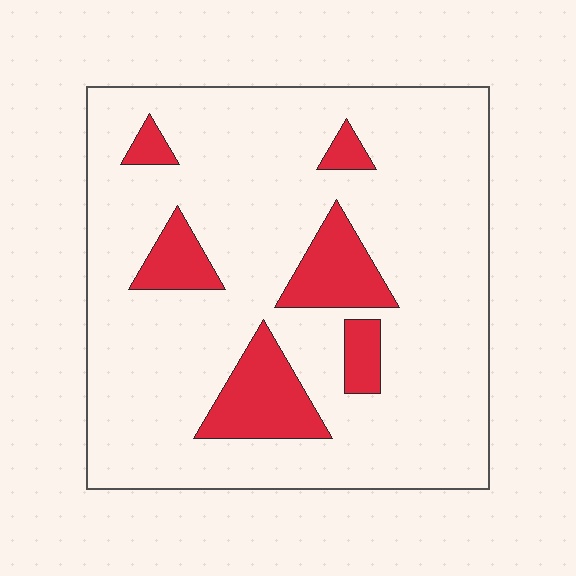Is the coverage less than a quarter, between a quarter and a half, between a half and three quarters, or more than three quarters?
Less than a quarter.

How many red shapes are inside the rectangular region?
6.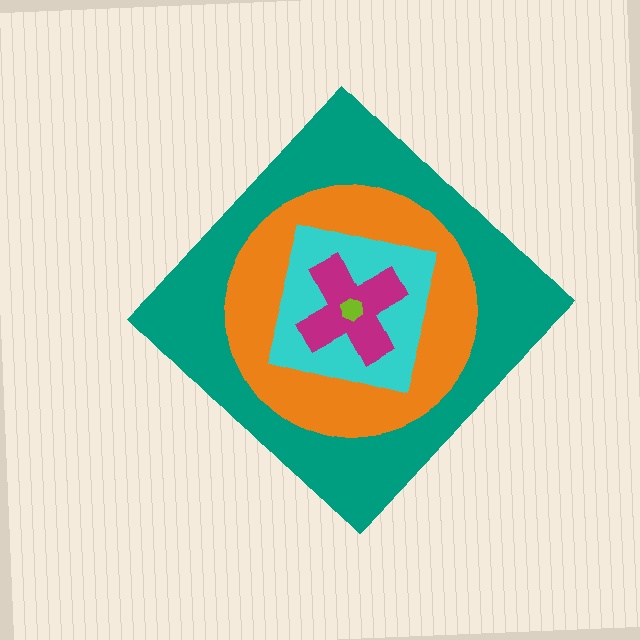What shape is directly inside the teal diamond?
The orange circle.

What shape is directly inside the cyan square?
The magenta cross.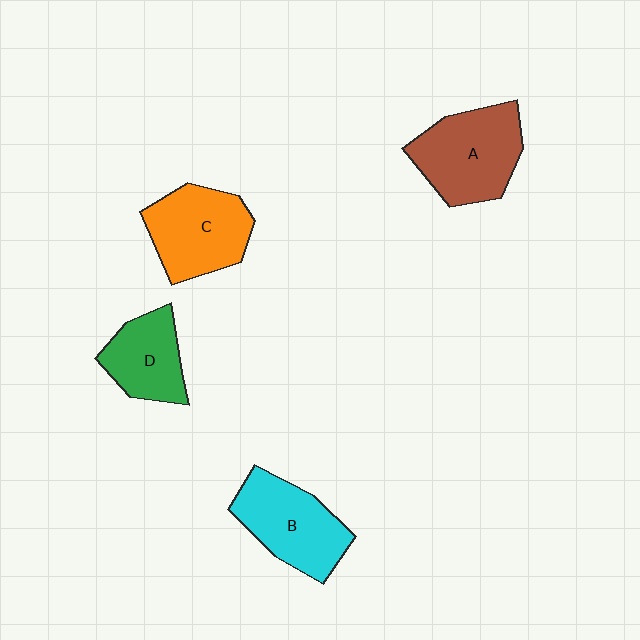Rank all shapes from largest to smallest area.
From largest to smallest: A (brown), C (orange), B (cyan), D (green).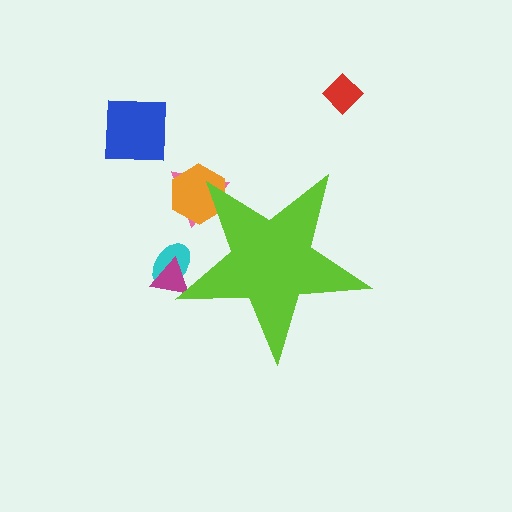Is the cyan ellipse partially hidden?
Yes, the cyan ellipse is partially hidden behind the lime star.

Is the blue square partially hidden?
No, the blue square is fully visible.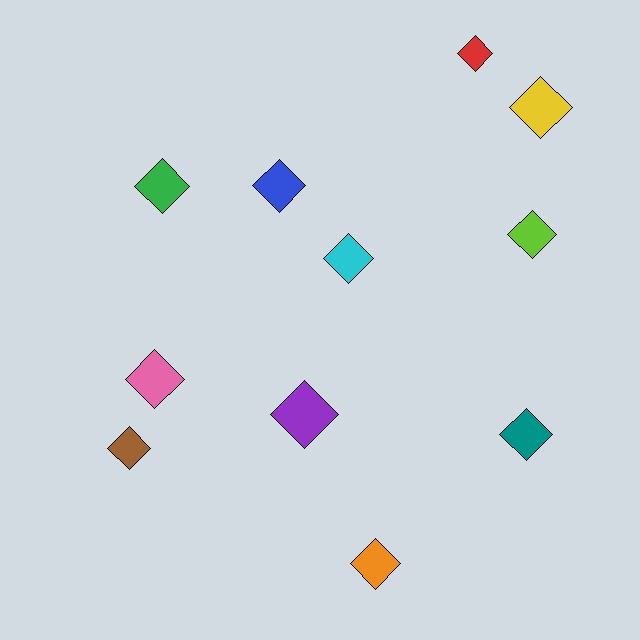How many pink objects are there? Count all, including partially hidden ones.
There is 1 pink object.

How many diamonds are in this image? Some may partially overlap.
There are 11 diamonds.